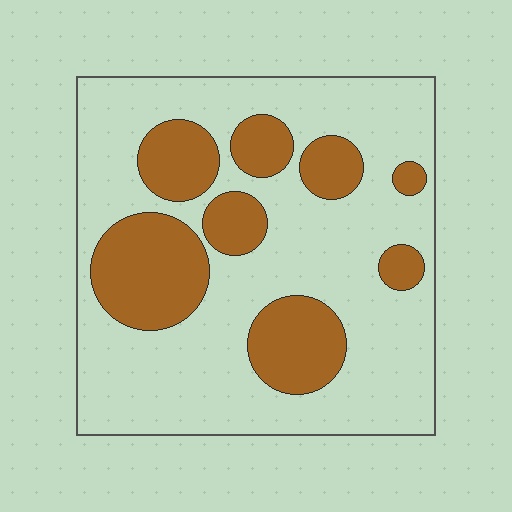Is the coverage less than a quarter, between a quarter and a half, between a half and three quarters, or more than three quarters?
Between a quarter and a half.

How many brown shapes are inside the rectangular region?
8.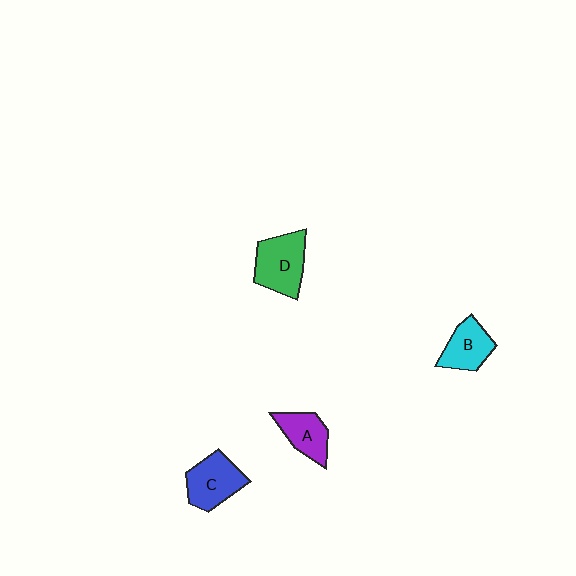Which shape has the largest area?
Shape D (green).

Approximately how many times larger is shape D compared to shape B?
Approximately 1.3 times.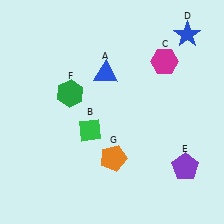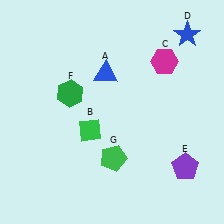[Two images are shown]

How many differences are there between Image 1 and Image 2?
There is 1 difference between the two images.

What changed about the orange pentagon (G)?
In Image 1, G is orange. In Image 2, it changed to green.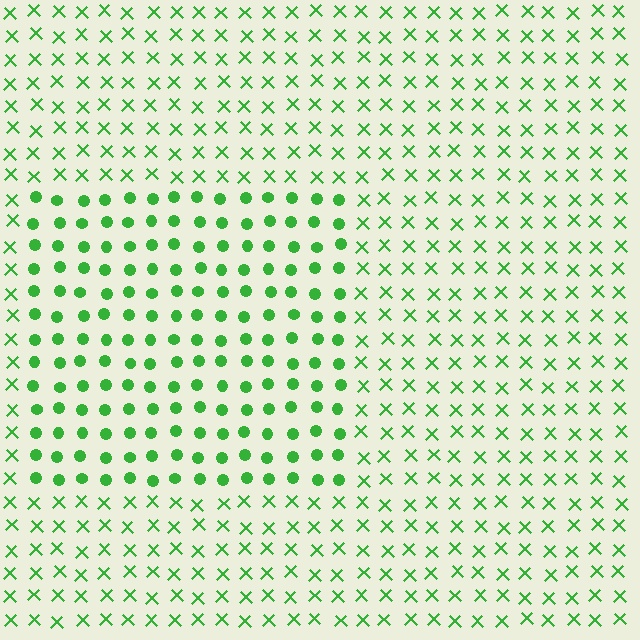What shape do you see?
I see a rectangle.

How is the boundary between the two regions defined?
The boundary is defined by a change in element shape: circles inside vs. X marks outside. All elements share the same color and spacing.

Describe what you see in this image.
The image is filled with small green elements arranged in a uniform grid. A rectangle-shaped region contains circles, while the surrounding area contains X marks. The boundary is defined purely by the change in element shape.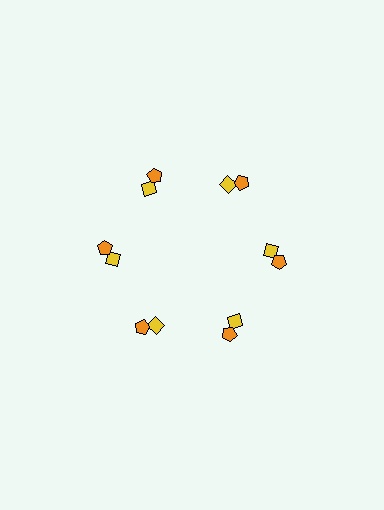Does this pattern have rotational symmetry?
Yes, this pattern has 6-fold rotational symmetry. It looks the same after rotating 60 degrees around the center.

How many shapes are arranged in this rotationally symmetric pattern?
There are 12 shapes, arranged in 6 groups of 2.